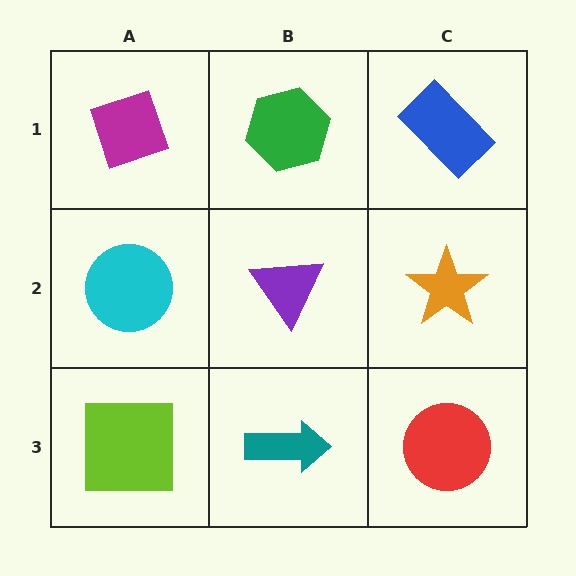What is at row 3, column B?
A teal arrow.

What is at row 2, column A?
A cyan circle.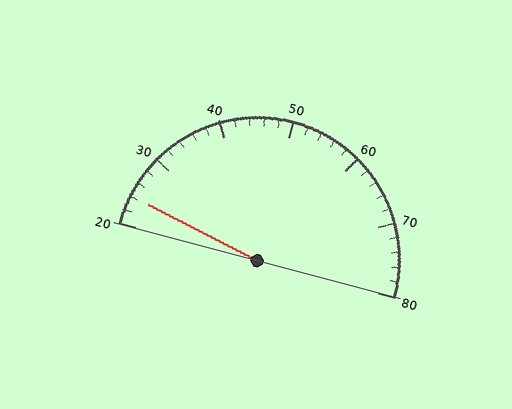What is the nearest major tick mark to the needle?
The nearest major tick mark is 20.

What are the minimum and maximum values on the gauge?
The gauge ranges from 20 to 80.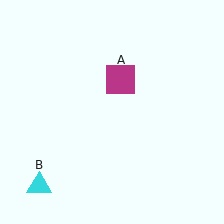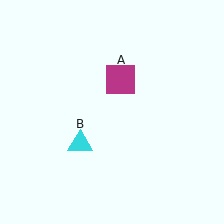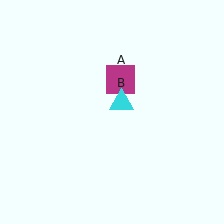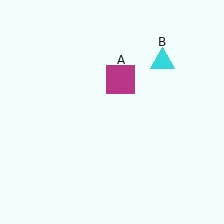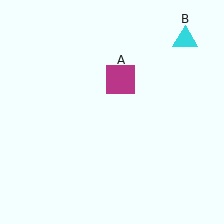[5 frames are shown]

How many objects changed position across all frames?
1 object changed position: cyan triangle (object B).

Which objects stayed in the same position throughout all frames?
Magenta square (object A) remained stationary.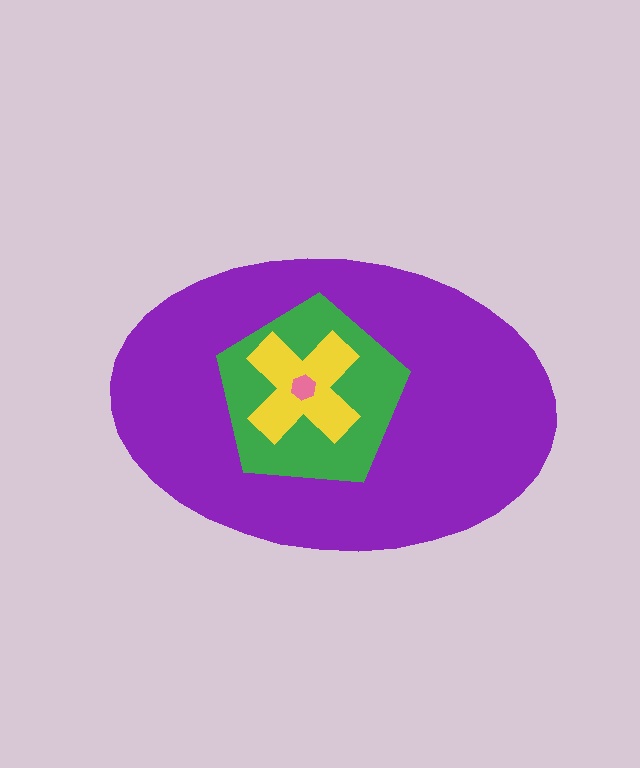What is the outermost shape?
The purple ellipse.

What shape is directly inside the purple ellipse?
The green pentagon.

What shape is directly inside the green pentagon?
The yellow cross.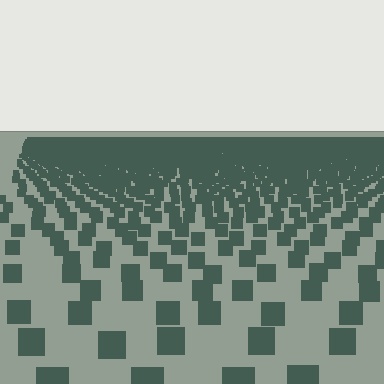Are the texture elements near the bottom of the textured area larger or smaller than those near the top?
Larger. Near the bottom, elements are closer to the viewer and appear at a bigger on-screen size.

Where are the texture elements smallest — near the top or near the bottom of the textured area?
Near the top.